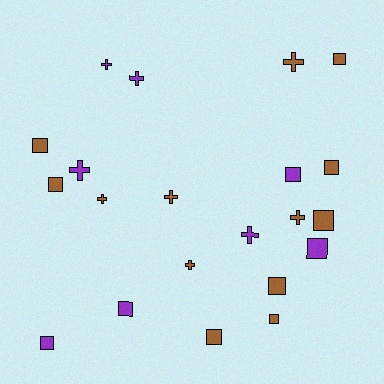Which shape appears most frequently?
Square, with 12 objects.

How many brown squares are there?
There are 8 brown squares.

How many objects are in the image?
There are 21 objects.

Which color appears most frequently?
Brown, with 13 objects.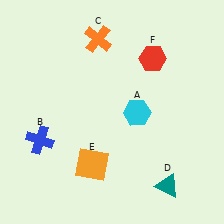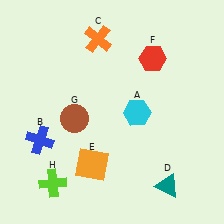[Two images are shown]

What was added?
A brown circle (G), a lime cross (H) were added in Image 2.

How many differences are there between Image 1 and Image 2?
There are 2 differences between the two images.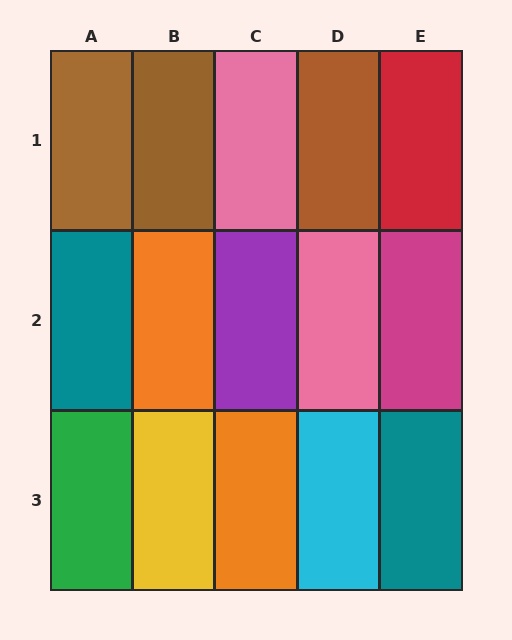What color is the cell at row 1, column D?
Brown.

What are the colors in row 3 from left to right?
Green, yellow, orange, cyan, teal.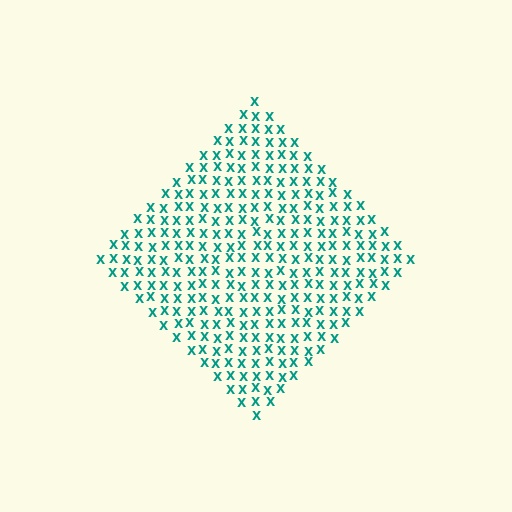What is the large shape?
The large shape is a diamond.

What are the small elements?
The small elements are letter X's.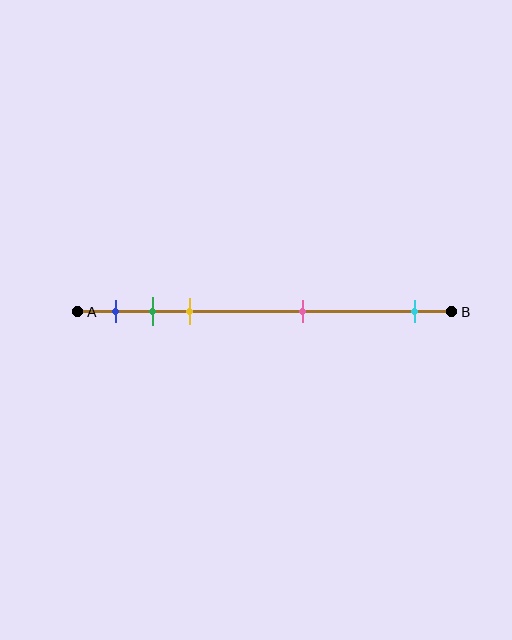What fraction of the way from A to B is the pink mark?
The pink mark is approximately 60% (0.6) of the way from A to B.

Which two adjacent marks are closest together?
The green and yellow marks are the closest adjacent pair.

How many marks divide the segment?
There are 5 marks dividing the segment.